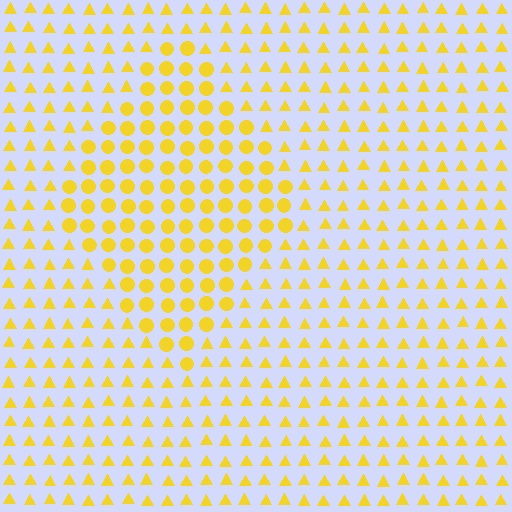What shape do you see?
I see a diamond.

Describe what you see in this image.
The image is filled with small yellow elements arranged in a uniform grid. A diamond-shaped region contains circles, while the surrounding area contains triangles. The boundary is defined purely by the change in element shape.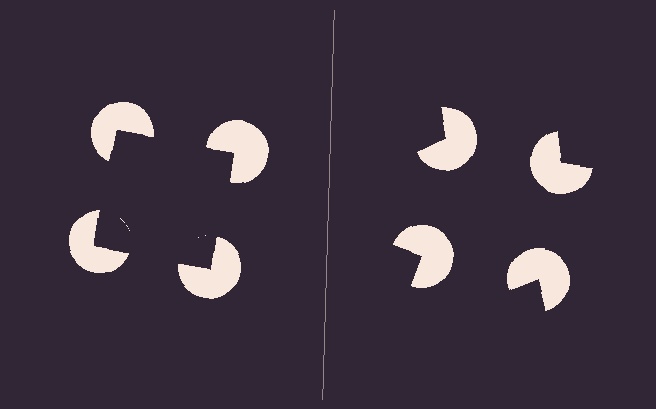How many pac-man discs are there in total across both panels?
8 — 4 on each side.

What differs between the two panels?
The pac-man discs are positioned identically on both sides; only the wedge orientations differ. On the left they align to a square; on the right they are misaligned.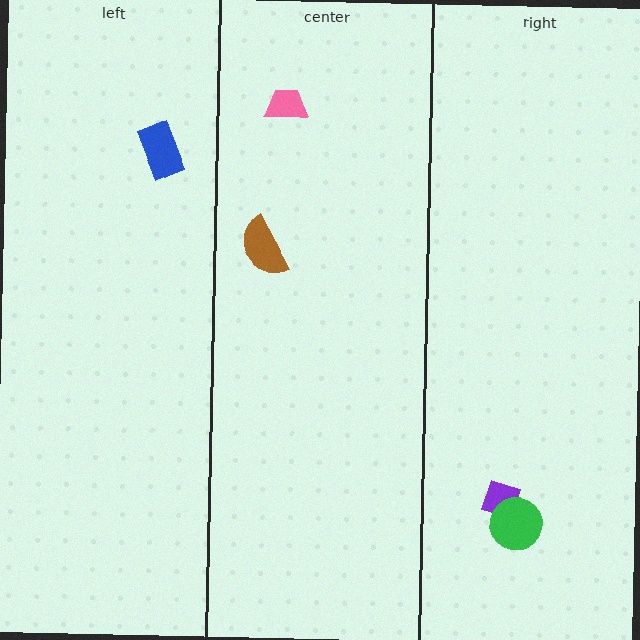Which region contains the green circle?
The right region.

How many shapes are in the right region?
2.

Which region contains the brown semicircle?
The center region.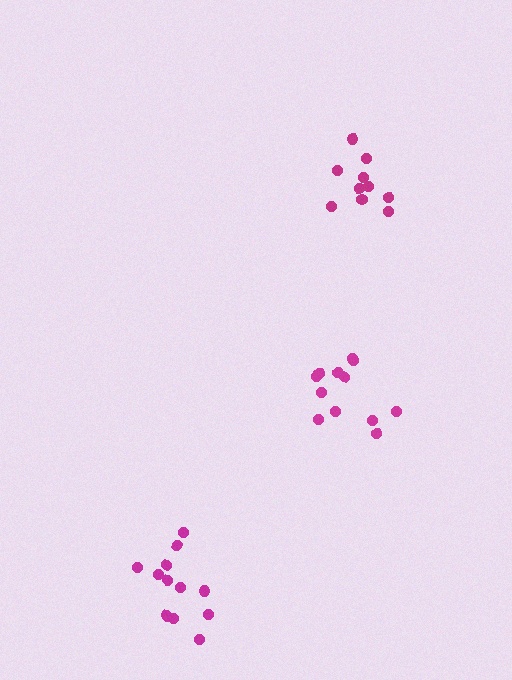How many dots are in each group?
Group 1: 12 dots, Group 2: 10 dots, Group 3: 13 dots (35 total).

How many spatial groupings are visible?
There are 3 spatial groupings.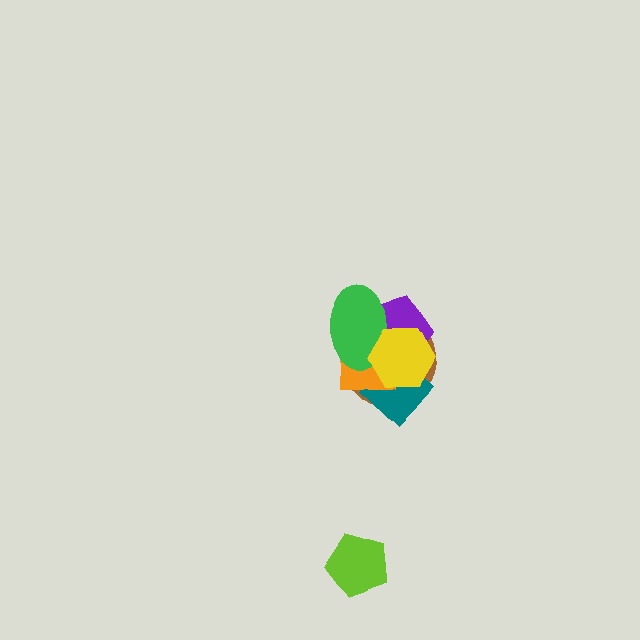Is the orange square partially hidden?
Yes, it is partially covered by another shape.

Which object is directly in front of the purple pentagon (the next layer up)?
The green ellipse is directly in front of the purple pentagon.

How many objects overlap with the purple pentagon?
5 objects overlap with the purple pentagon.